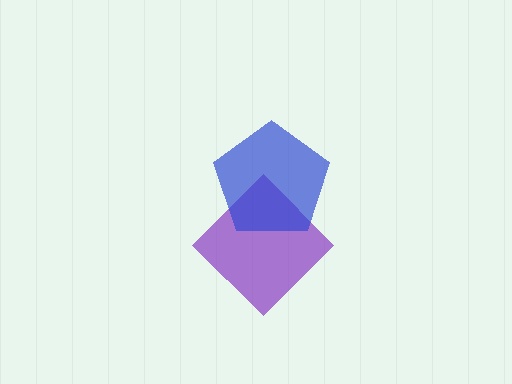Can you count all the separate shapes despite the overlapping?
Yes, there are 2 separate shapes.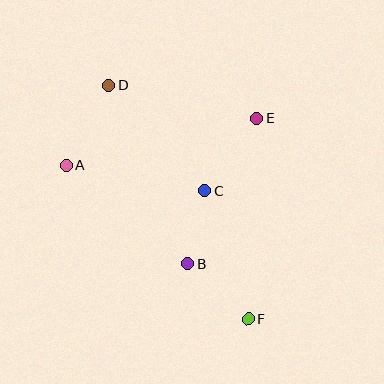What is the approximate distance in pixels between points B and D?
The distance between B and D is approximately 195 pixels.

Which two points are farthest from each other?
Points D and F are farthest from each other.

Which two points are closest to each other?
Points B and C are closest to each other.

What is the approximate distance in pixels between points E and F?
The distance between E and F is approximately 200 pixels.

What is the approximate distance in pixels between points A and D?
The distance between A and D is approximately 91 pixels.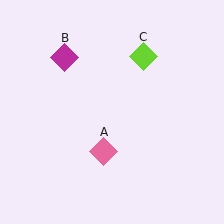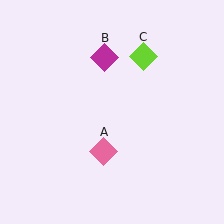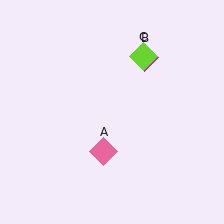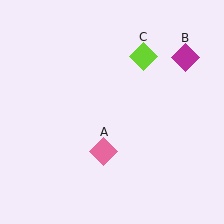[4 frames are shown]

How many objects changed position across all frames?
1 object changed position: magenta diamond (object B).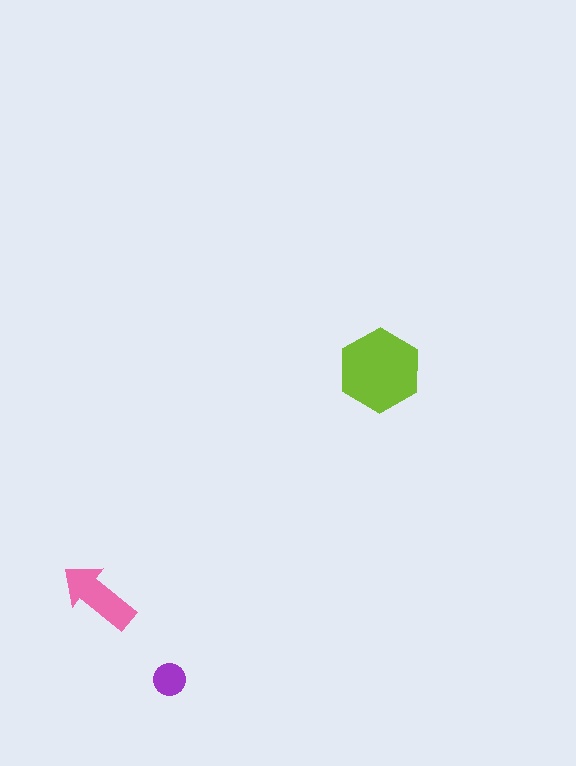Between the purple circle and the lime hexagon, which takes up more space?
The lime hexagon.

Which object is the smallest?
The purple circle.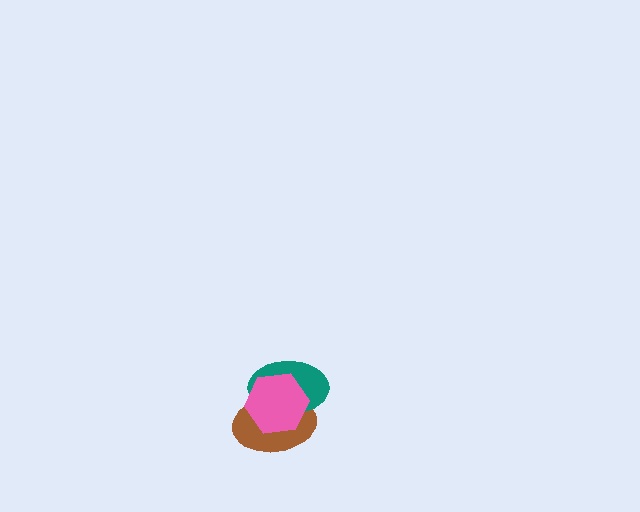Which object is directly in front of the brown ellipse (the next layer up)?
The teal ellipse is directly in front of the brown ellipse.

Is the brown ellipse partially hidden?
Yes, it is partially covered by another shape.